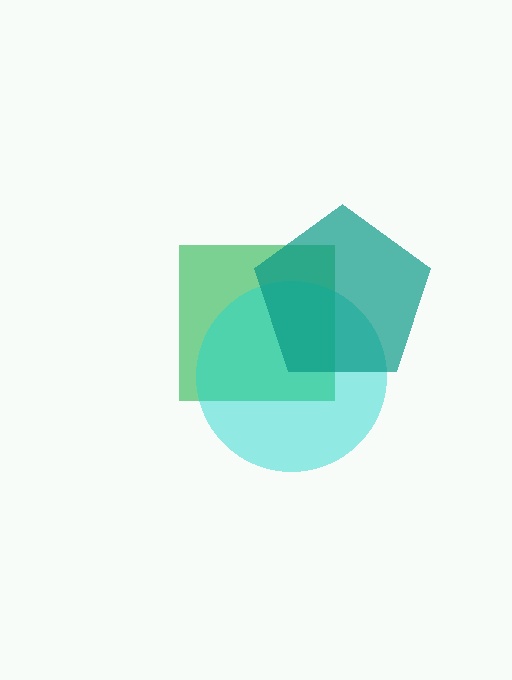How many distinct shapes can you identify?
There are 3 distinct shapes: a green square, a cyan circle, a teal pentagon.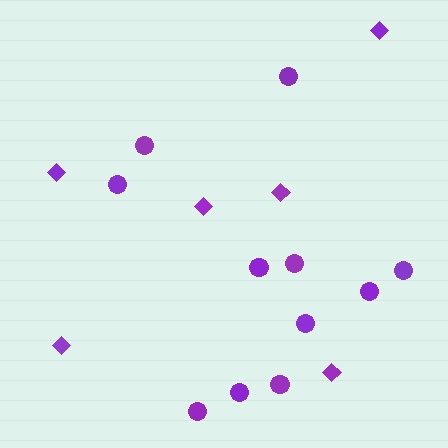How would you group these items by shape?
There are 2 groups: one group of circles (11) and one group of diamonds (6).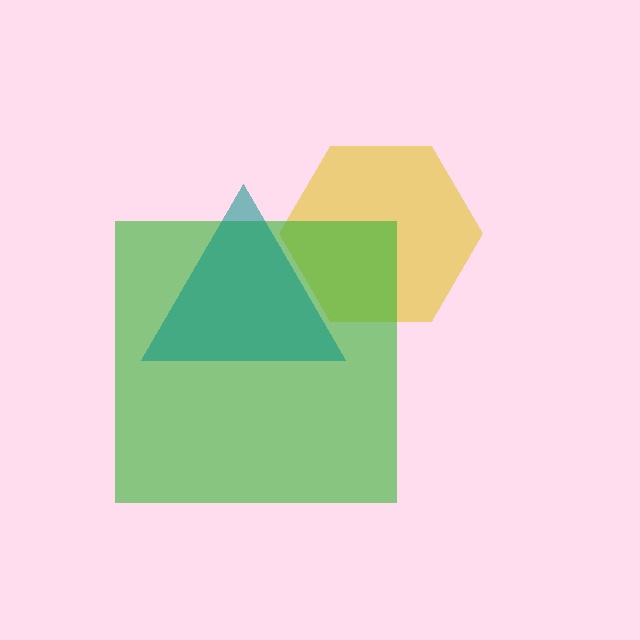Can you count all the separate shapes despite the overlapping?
Yes, there are 3 separate shapes.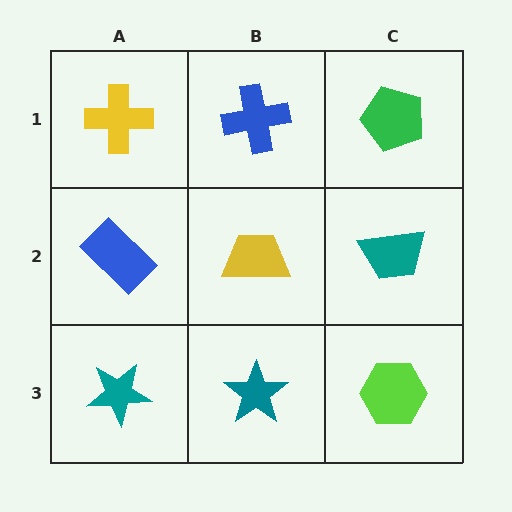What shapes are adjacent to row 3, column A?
A blue rectangle (row 2, column A), a teal star (row 3, column B).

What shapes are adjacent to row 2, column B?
A blue cross (row 1, column B), a teal star (row 3, column B), a blue rectangle (row 2, column A), a teal trapezoid (row 2, column C).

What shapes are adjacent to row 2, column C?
A green pentagon (row 1, column C), a lime hexagon (row 3, column C), a yellow trapezoid (row 2, column B).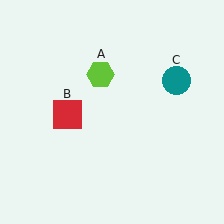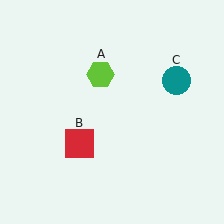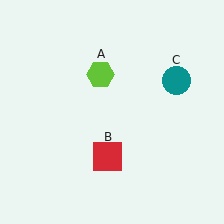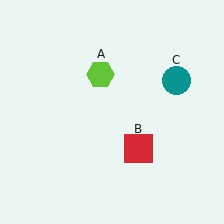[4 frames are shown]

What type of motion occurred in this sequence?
The red square (object B) rotated counterclockwise around the center of the scene.